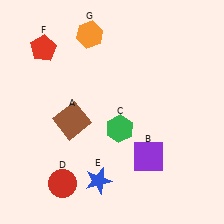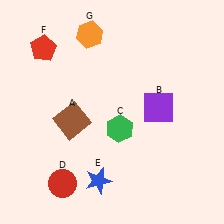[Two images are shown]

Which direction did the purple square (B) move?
The purple square (B) moved up.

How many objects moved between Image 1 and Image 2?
1 object moved between the two images.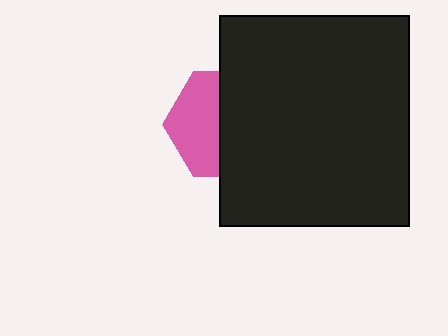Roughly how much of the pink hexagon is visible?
About half of it is visible (roughly 45%).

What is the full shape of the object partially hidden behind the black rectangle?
The partially hidden object is a pink hexagon.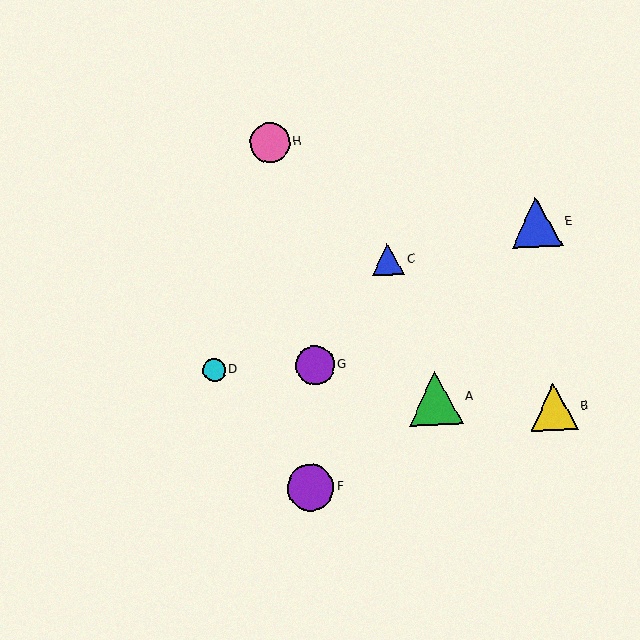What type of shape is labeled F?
Shape F is a purple circle.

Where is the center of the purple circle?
The center of the purple circle is at (315, 365).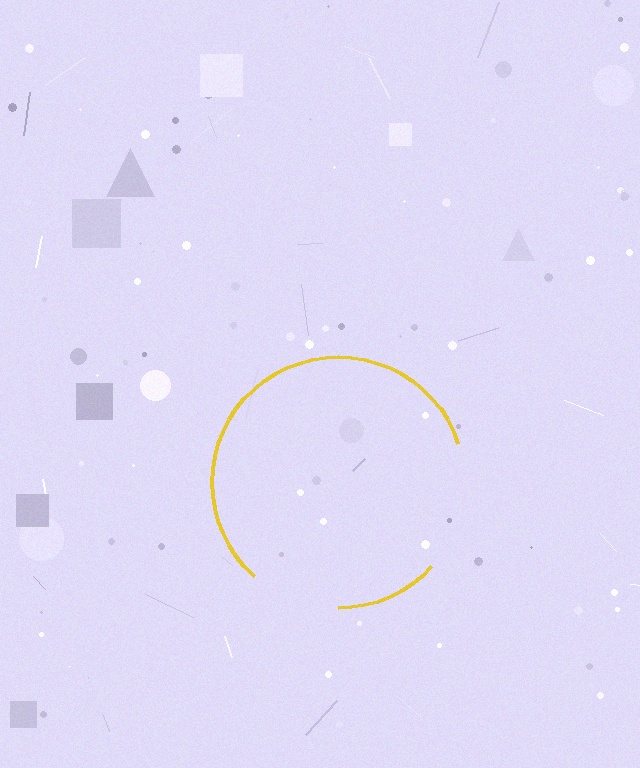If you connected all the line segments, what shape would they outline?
They would outline a circle.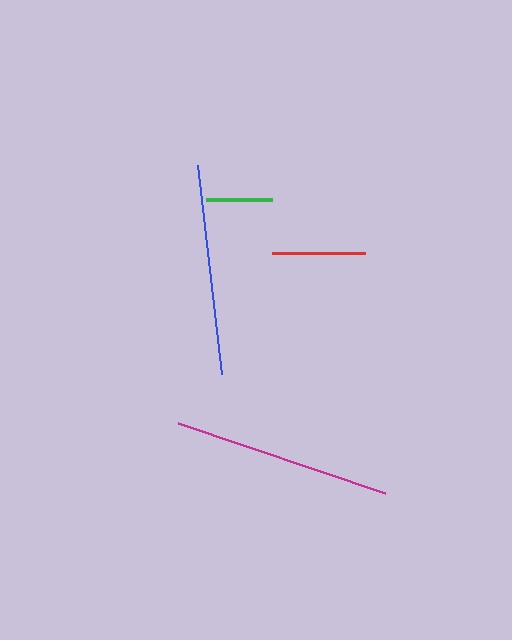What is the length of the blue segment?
The blue segment is approximately 211 pixels long.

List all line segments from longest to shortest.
From longest to shortest: magenta, blue, red, green.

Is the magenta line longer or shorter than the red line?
The magenta line is longer than the red line.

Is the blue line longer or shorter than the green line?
The blue line is longer than the green line.